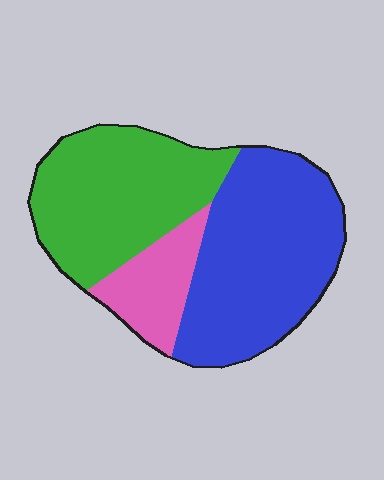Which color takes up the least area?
Pink, at roughly 15%.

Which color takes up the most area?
Blue, at roughly 45%.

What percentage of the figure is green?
Green covers about 40% of the figure.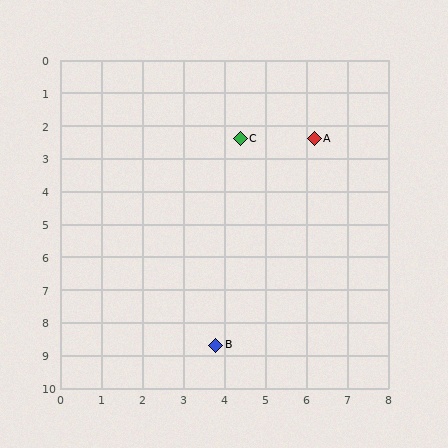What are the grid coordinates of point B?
Point B is at approximately (3.8, 8.7).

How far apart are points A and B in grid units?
Points A and B are about 6.7 grid units apart.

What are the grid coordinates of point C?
Point C is at approximately (4.4, 2.4).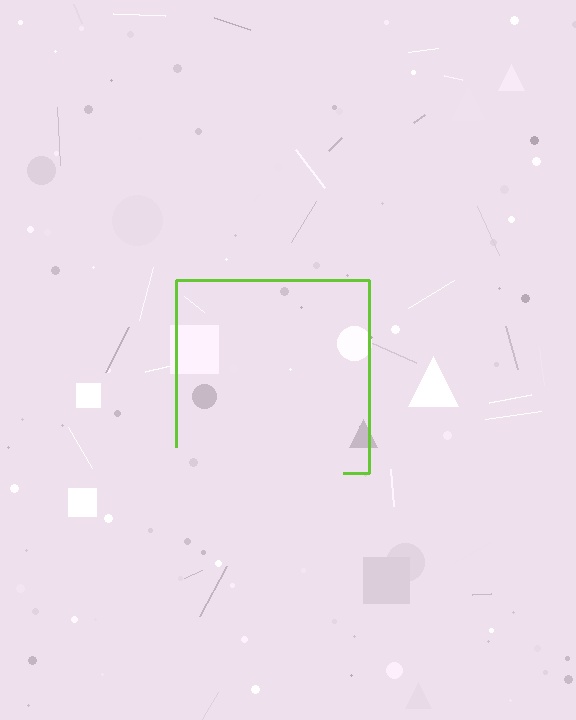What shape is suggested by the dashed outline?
The dashed outline suggests a square.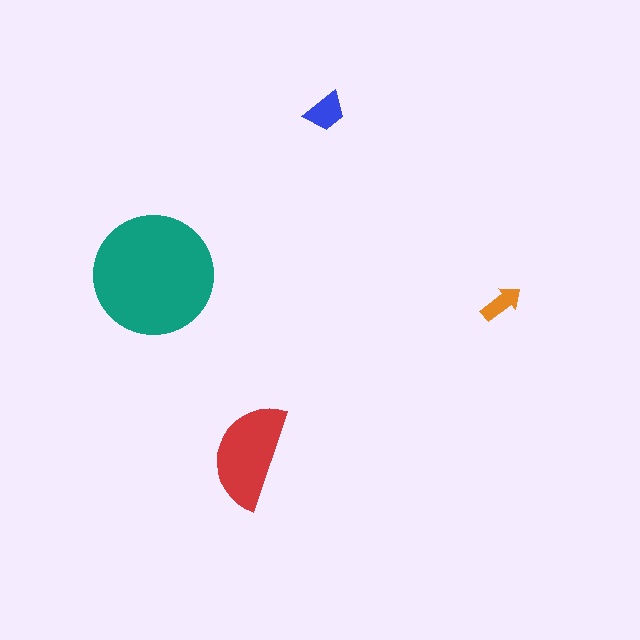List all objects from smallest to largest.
The orange arrow, the blue trapezoid, the red semicircle, the teal circle.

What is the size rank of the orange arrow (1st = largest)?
4th.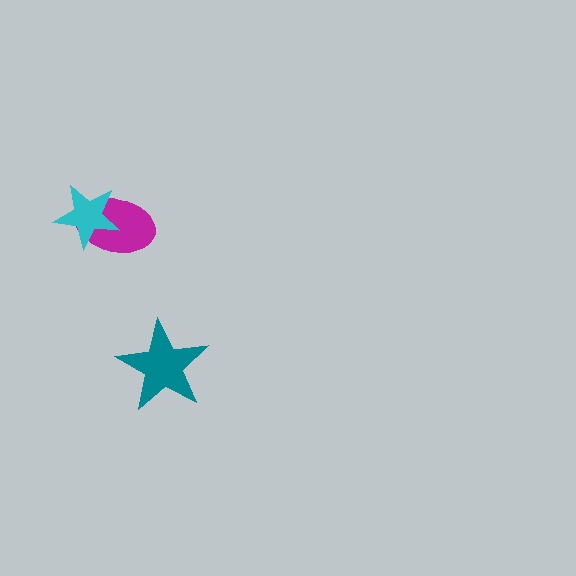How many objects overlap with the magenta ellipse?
1 object overlaps with the magenta ellipse.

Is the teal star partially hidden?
No, no other shape covers it.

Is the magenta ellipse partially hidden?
Yes, it is partially covered by another shape.